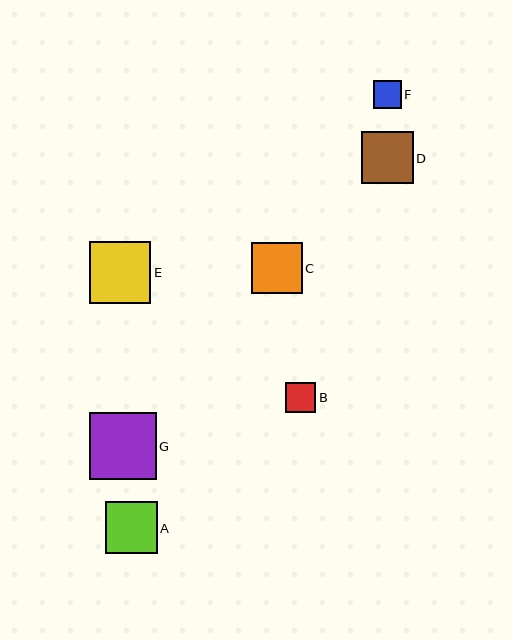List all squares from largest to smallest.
From largest to smallest: G, E, A, D, C, B, F.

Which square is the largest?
Square G is the largest with a size of approximately 67 pixels.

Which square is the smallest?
Square F is the smallest with a size of approximately 28 pixels.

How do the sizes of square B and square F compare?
Square B and square F are approximately the same size.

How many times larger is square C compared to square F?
Square C is approximately 1.8 times the size of square F.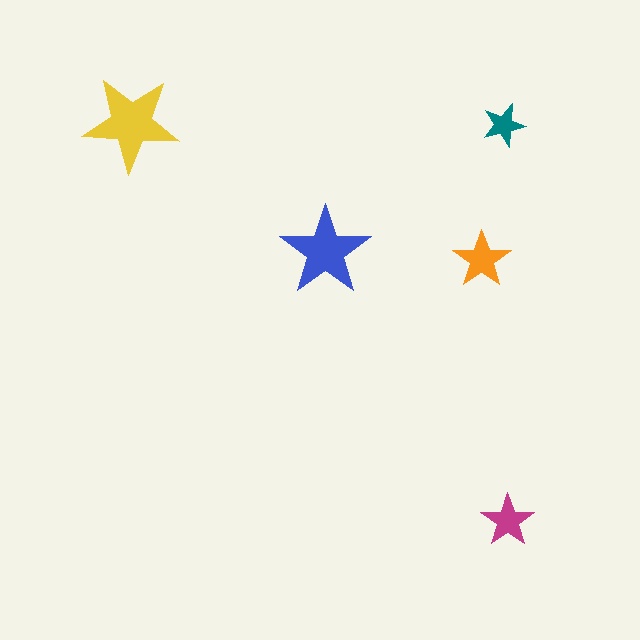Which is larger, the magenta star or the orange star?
The orange one.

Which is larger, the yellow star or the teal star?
The yellow one.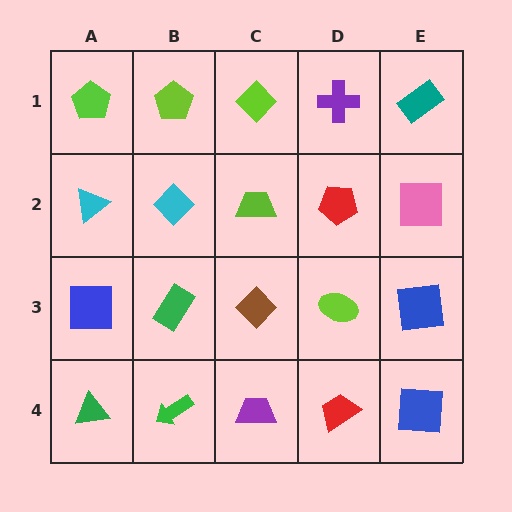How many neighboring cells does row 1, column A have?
2.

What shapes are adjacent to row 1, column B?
A cyan diamond (row 2, column B), a lime pentagon (row 1, column A), a lime diamond (row 1, column C).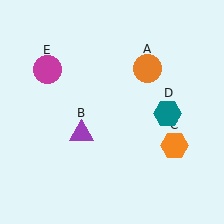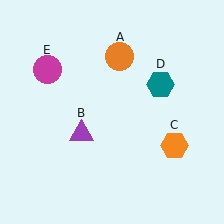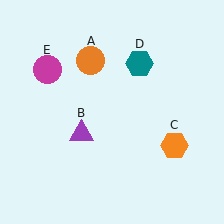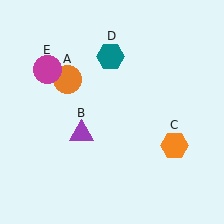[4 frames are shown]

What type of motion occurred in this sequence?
The orange circle (object A), teal hexagon (object D) rotated counterclockwise around the center of the scene.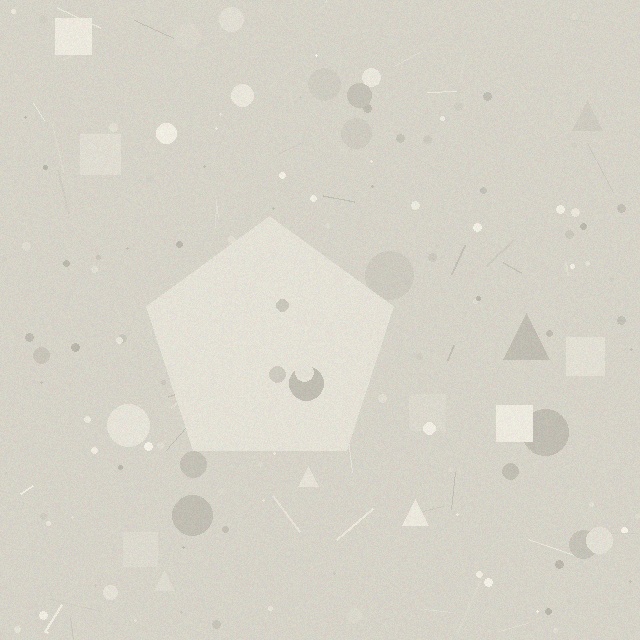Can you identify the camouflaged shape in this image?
The camouflaged shape is a pentagon.